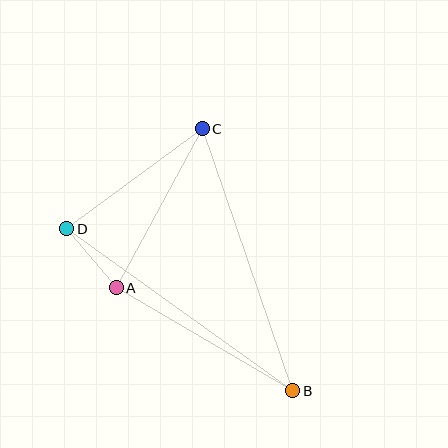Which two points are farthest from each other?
Points B and D are farthest from each other.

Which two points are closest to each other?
Points A and D are closest to each other.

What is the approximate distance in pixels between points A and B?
The distance between A and B is approximately 204 pixels.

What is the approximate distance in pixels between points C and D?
The distance between C and D is approximately 168 pixels.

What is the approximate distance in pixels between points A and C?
The distance between A and C is approximately 180 pixels.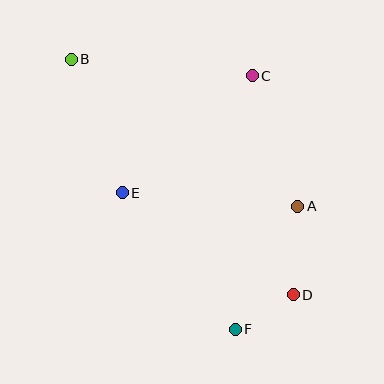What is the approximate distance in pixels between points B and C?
The distance between B and C is approximately 182 pixels.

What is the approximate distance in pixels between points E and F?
The distance between E and F is approximately 177 pixels.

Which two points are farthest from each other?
Points B and D are farthest from each other.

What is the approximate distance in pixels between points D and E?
The distance between D and E is approximately 199 pixels.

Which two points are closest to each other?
Points D and F are closest to each other.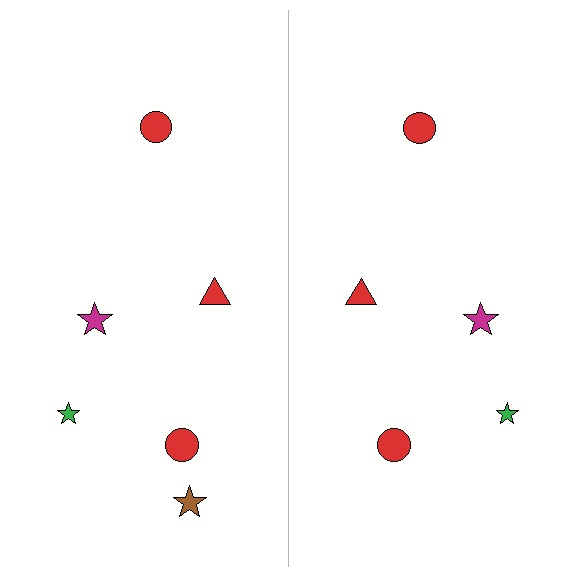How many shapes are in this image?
There are 11 shapes in this image.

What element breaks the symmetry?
A brown star is missing from the right side.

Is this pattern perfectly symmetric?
No, the pattern is not perfectly symmetric. A brown star is missing from the right side.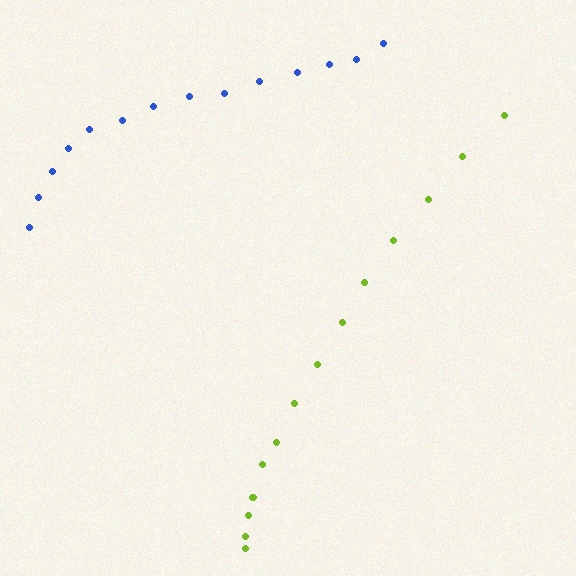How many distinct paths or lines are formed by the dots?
There are 2 distinct paths.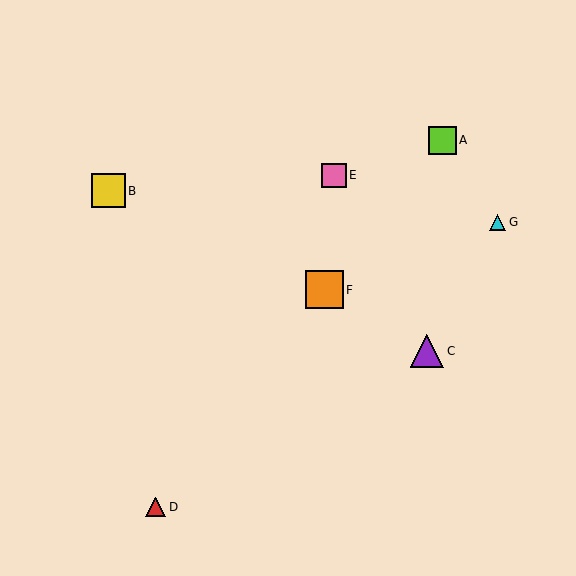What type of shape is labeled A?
Shape A is a lime square.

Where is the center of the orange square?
The center of the orange square is at (324, 290).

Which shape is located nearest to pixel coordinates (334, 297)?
The orange square (labeled F) at (324, 290) is nearest to that location.